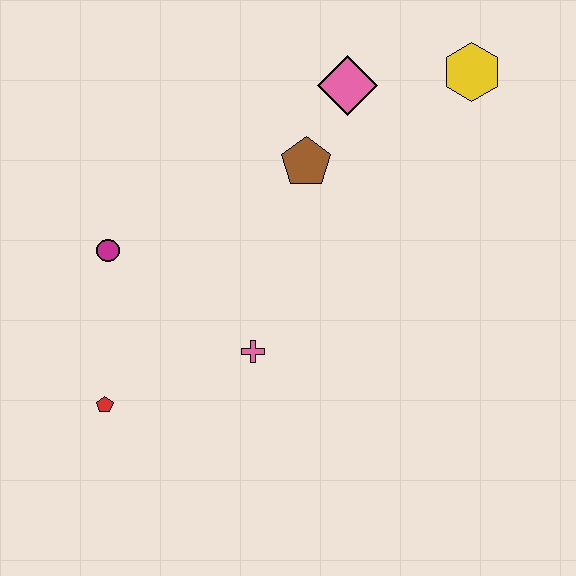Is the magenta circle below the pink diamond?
Yes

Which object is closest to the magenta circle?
The red pentagon is closest to the magenta circle.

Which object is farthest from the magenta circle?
The yellow hexagon is farthest from the magenta circle.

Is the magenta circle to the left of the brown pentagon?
Yes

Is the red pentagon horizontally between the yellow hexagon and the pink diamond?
No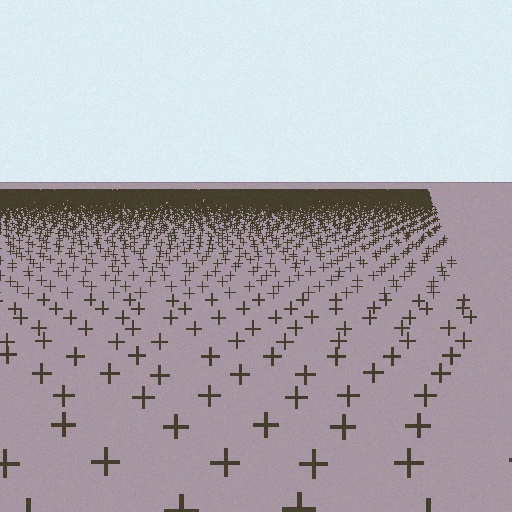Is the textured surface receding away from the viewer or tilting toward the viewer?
The surface is receding away from the viewer. Texture elements get smaller and denser toward the top.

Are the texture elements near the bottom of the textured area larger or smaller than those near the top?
Larger. Near the bottom, elements are closer to the viewer and appear at a bigger on-screen size.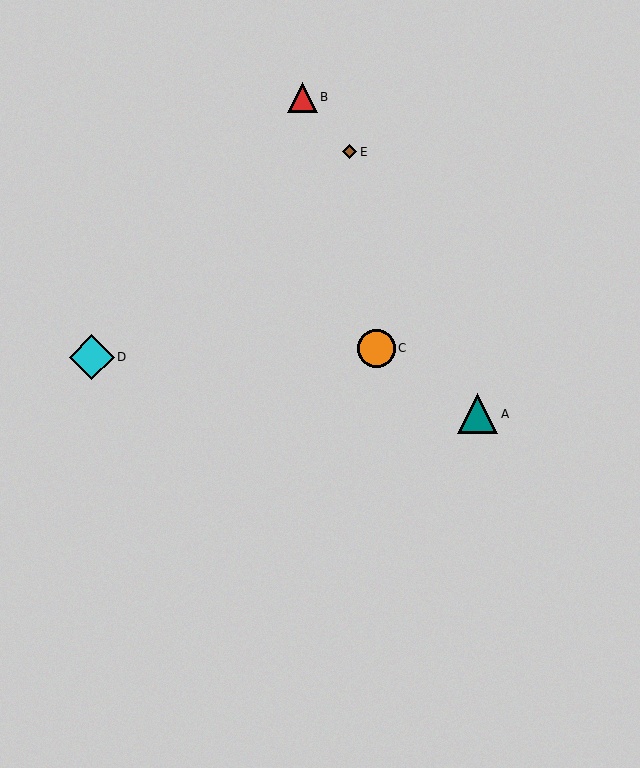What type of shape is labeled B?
Shape B is a red triangle.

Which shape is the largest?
The cyan diamond (labeled D) is the largest.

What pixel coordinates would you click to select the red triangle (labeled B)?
Click at (302, 97) to select the red triangle B.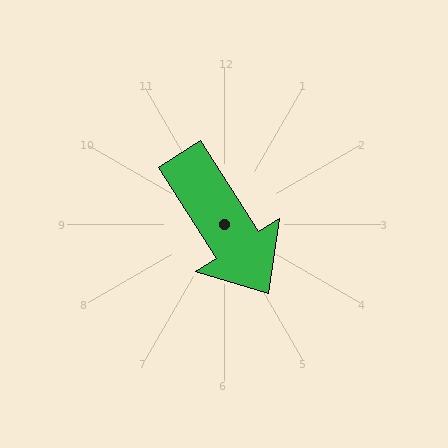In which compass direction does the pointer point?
Southeast.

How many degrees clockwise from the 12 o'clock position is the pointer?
Approximately 148 degrees.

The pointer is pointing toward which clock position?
Roughly 5 o'clock.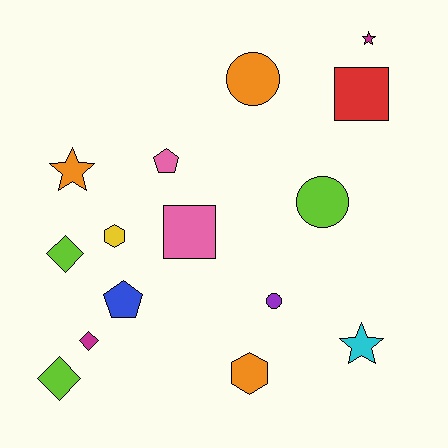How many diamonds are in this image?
There are 3 diamonds.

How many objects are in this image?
There are 15 objects.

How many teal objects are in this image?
There are no teal objects.